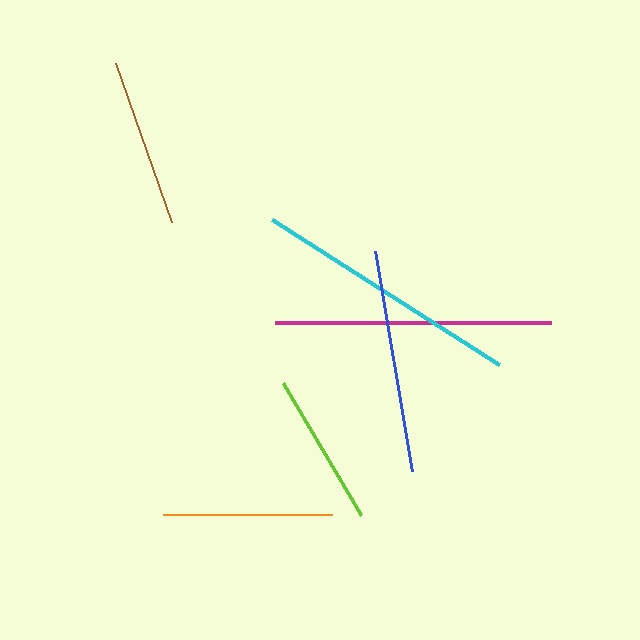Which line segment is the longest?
The magenta line is the longest at approximately 276 pixels.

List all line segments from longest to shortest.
From longest to shortest: magenta, cyan, blue, orange, brown, lime.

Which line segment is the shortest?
The lime line is the shortest at approximately 153 pixels.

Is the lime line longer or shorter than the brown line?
The brown line is longer than the lime line.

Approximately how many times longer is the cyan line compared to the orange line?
The cyan line is approximately 1.6 times the length of the orange line.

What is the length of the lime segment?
The lime segment is approximately 153 pixels long.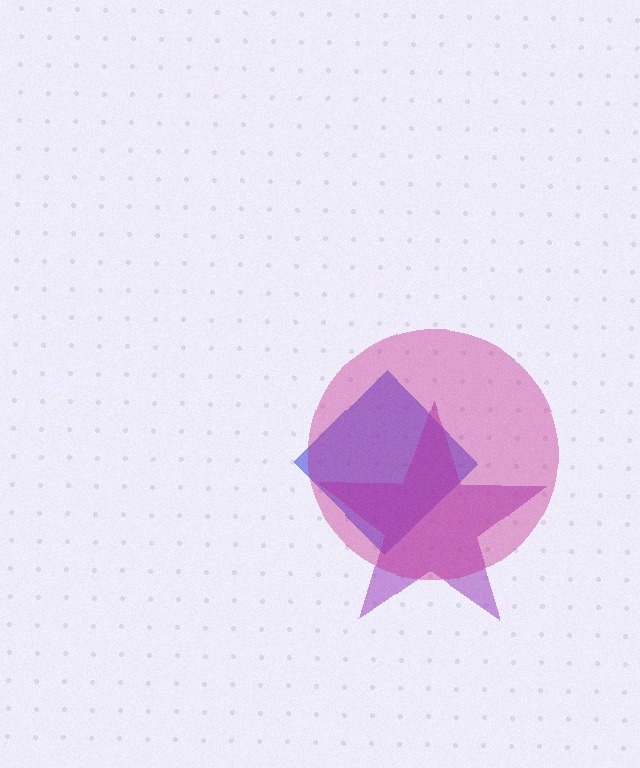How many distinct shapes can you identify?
There are 3 distinct shapes: a blue diamond, a purple star, a magenta circle.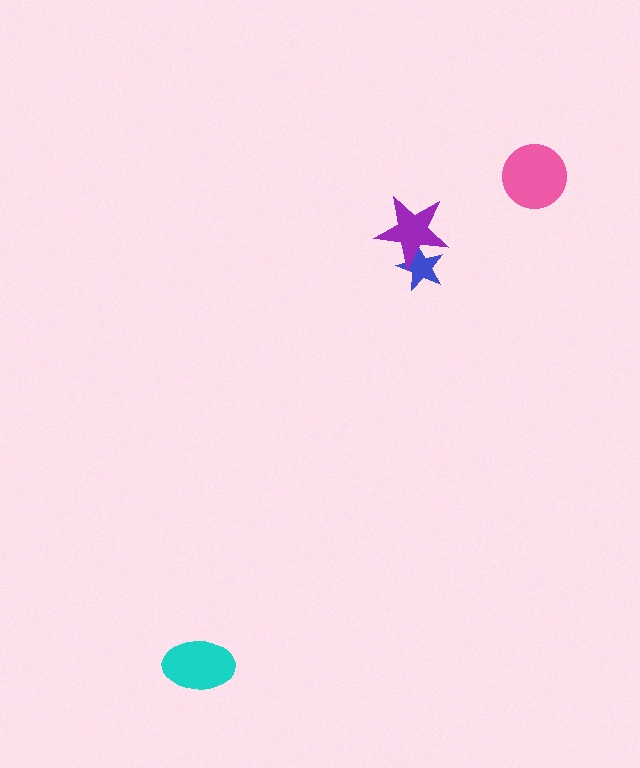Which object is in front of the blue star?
The purple star is in front of the blue star.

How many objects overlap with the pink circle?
0 objects overlap with the pink circle.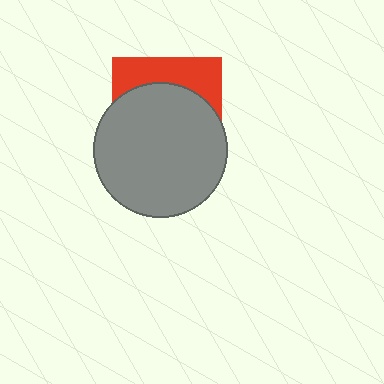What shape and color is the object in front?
The object in front is a gray circle.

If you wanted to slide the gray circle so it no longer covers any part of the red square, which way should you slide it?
Slide it down — that is the most direct way to separate the two shapes.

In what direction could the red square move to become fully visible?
The red square could move up. That would shift it out from behind the gray circle entirely.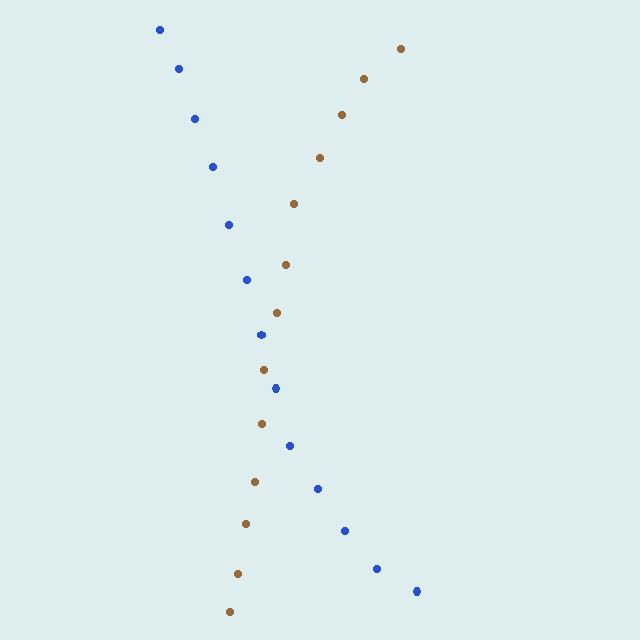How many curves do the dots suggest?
There are 2 distinct paths.